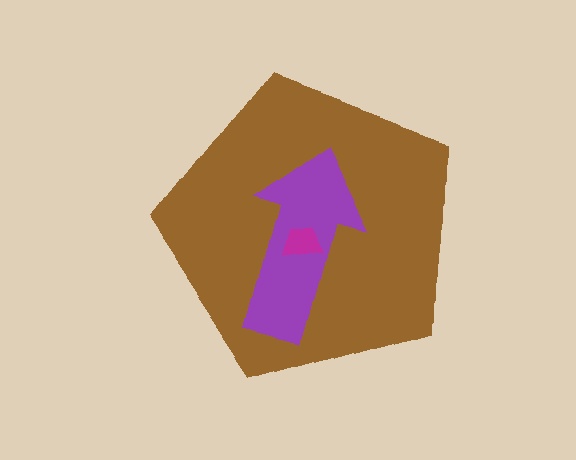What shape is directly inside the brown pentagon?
The purple arrow.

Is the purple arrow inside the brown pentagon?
Yes.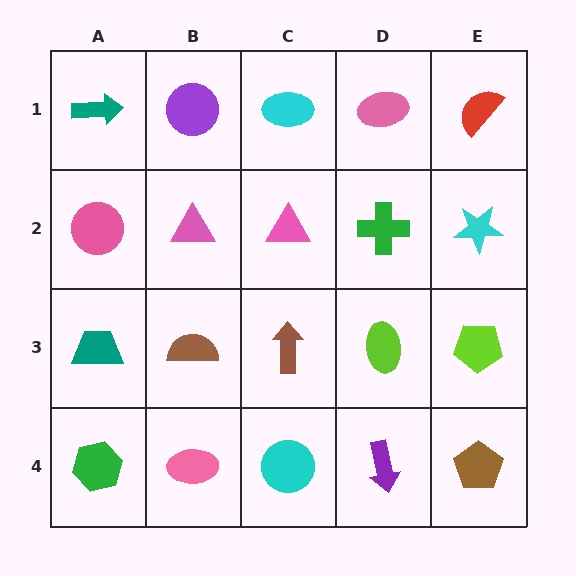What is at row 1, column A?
A teal arrow.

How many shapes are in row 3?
5 shapes.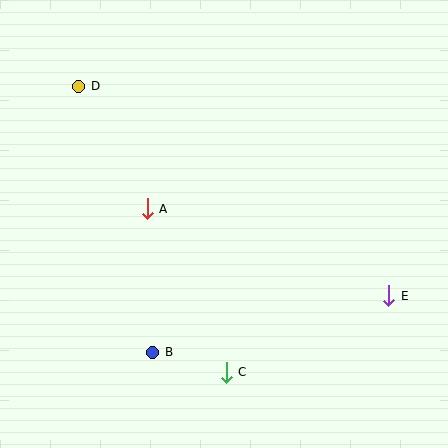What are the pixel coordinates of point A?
Point A is at (147, 209).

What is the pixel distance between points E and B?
The distance between E and B is 243 pixels.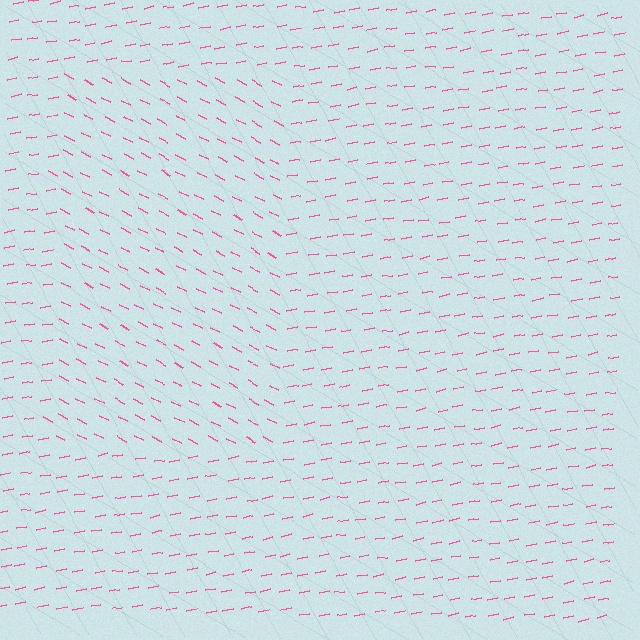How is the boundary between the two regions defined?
The boundary is defined purely by a change in line orientation (approximately 38 degrees difference). All lines are the same color and thickness.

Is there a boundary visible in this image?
Yes, there is a texture boundary formed by a change in line orientation.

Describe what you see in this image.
The image is filled with small pink line segments. A rectangle region in the image has lines oriented differently from the surrounding lines, creating a visible texture boundary.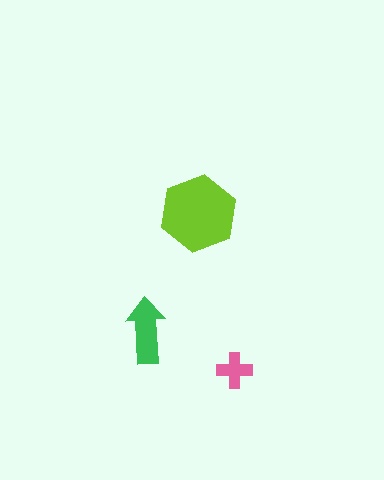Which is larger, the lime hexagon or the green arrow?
The lime hexagon.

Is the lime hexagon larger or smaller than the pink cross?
Larger.